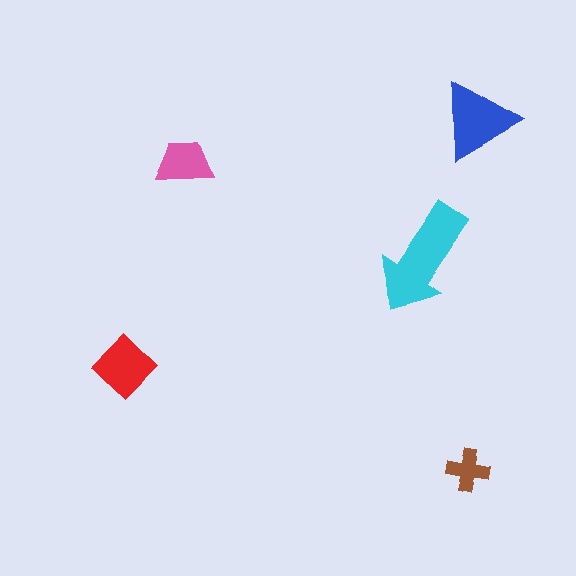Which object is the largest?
The cyan arrow.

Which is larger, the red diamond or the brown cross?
The red diamond.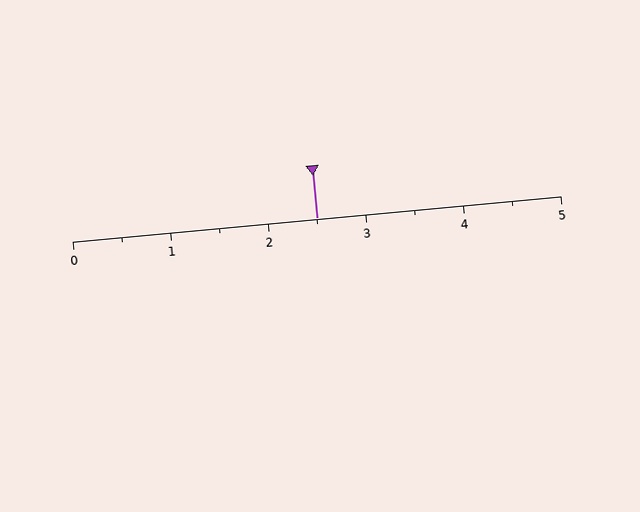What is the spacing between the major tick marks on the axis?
The major ticks are spaced 1 apart.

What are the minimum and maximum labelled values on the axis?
The axis runs from 0 to 5.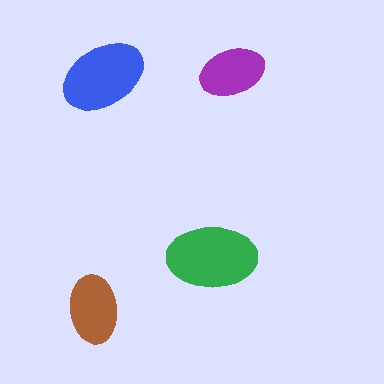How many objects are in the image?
There are 4 objects in the image.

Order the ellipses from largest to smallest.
the green one, the blue one, the brown one, the purple one.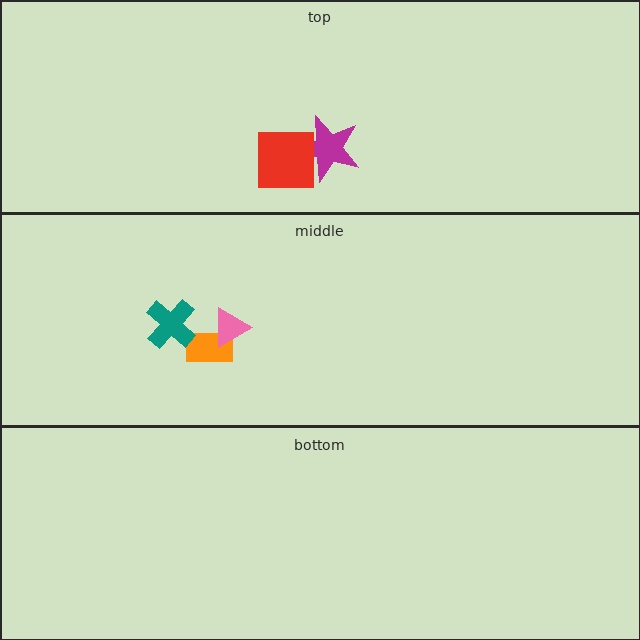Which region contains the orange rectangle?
The middle region.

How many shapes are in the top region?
2.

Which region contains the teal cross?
The middle region.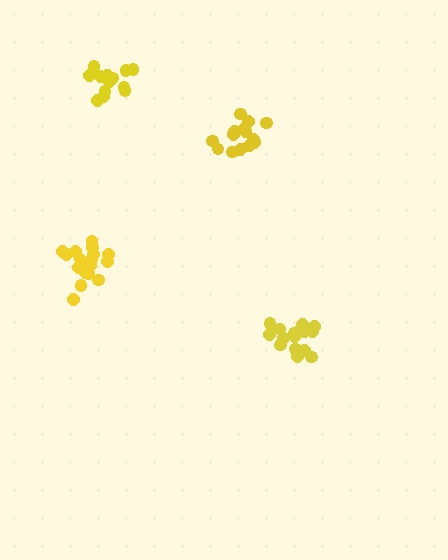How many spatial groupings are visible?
There are 4 spatial groupings.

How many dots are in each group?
Group 1: 16 dots, Group 2: 13 dots, Group 3: 14 dots, Group 4: 19 dots (62 total).